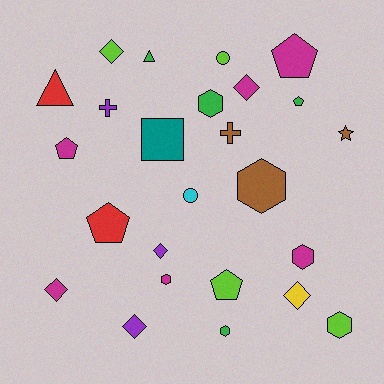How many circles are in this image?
There are 2 circles.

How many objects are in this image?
There are 25 objects.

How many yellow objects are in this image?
There is 1 yellow object.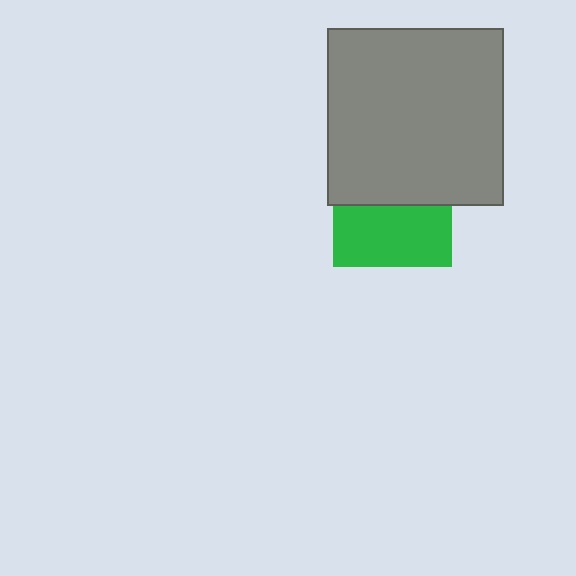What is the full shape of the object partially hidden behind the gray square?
The partially hidden object is a green square.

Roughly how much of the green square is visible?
About half of it is visible (roughly 52%).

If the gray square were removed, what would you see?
You would see the complete green square.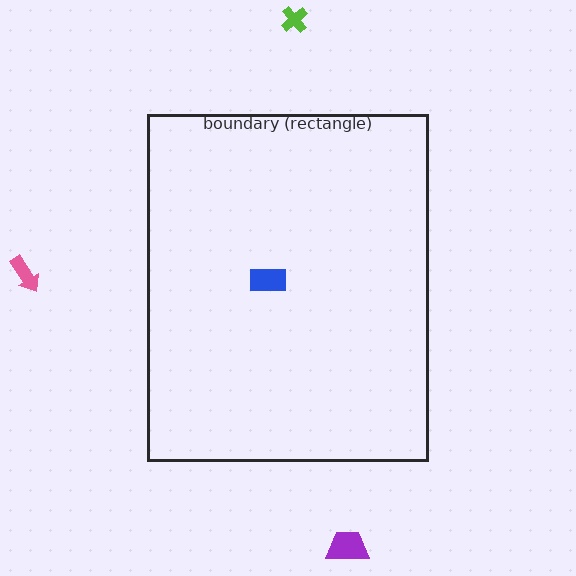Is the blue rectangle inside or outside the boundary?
Inside.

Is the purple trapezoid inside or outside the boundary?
Outside.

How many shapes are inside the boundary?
1 inside, 3 outside.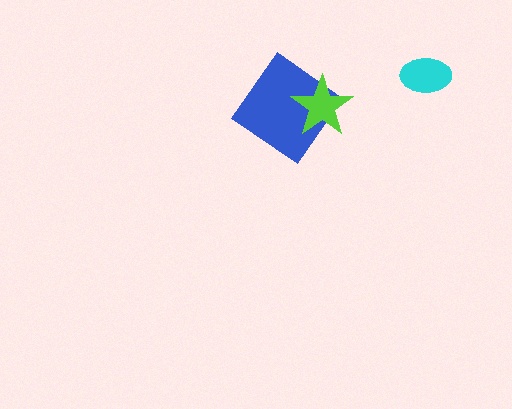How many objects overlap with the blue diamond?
1 object overlaps with the blue diamond.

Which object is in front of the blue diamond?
The lime star is in front of the blue diamond.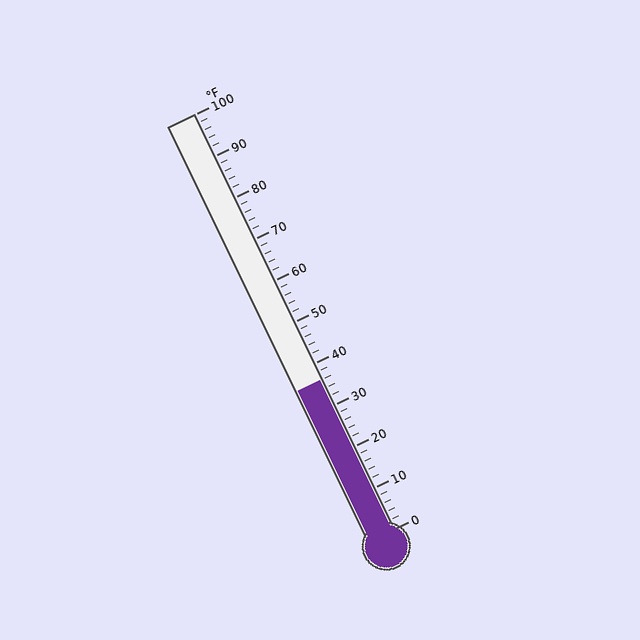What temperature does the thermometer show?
The thermometer shows approximately 36°F.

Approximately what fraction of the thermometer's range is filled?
The thermometer is filled to approximately 35% of its range.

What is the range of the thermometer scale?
The thermometer scale ranges from 0°F to 100°F.